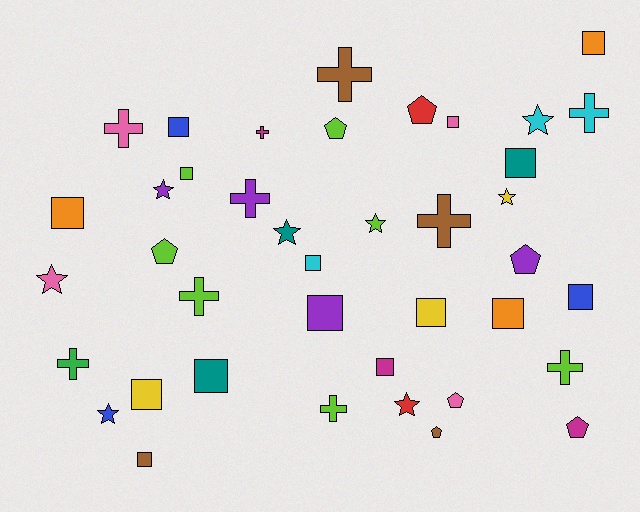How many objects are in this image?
There are 40 objects.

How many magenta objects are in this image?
There are 3 magenta objects.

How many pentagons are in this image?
There are 7 pentagons.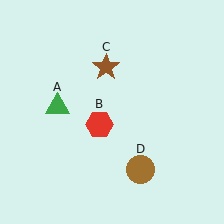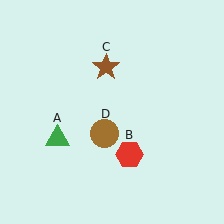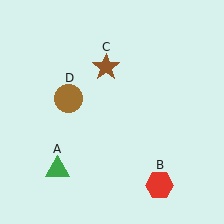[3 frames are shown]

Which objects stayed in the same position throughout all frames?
Brown star (object C) remained stationary.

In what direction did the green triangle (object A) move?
The green triangle (object A) moved down.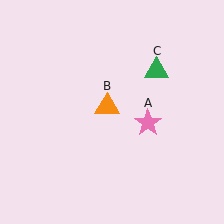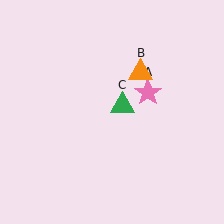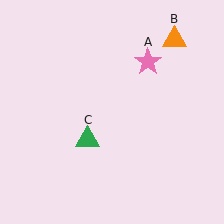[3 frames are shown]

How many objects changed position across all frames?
3 objects changed position: pink star (object A), orange triangle (object B), green triangle (object C).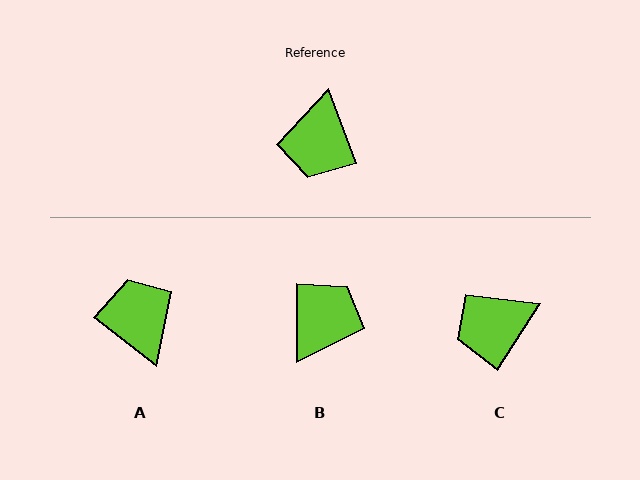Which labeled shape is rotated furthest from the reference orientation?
B, about 160 degrees away.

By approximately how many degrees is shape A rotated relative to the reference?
Approximately 148 degrees clockwise.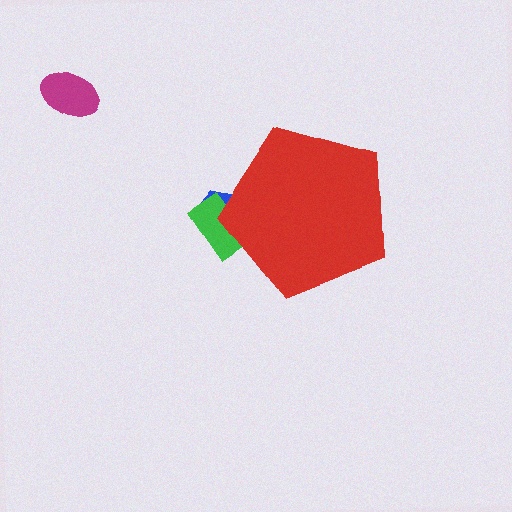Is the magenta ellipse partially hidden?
No, the magenta ellipse is fully visible.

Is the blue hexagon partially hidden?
Yes, the blue hexagon is partially hidden behind the red pentagon.